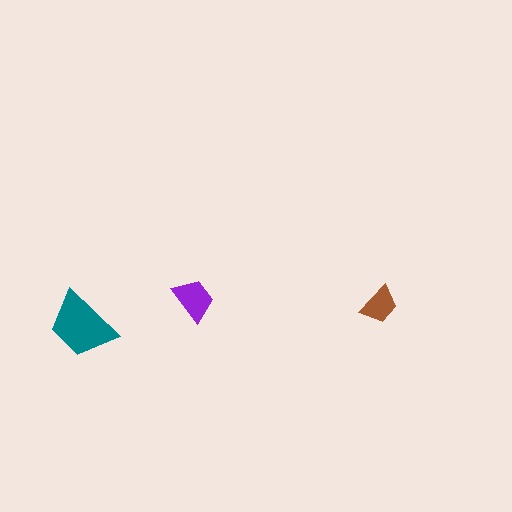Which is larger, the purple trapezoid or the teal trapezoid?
The teal one.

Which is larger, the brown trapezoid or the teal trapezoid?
The teal one.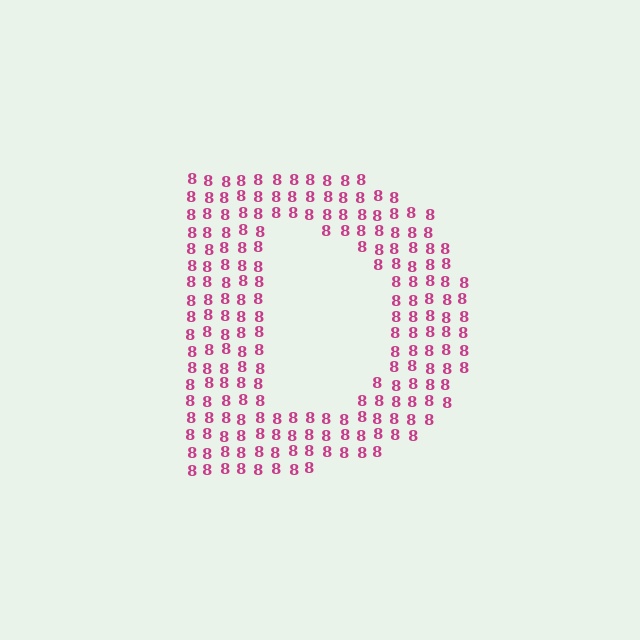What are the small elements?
The small elements are digit 8's.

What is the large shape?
The large shape is the letter D.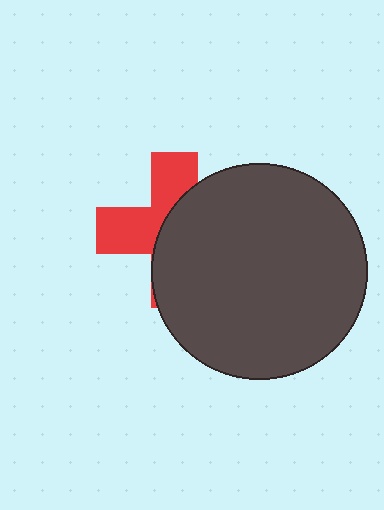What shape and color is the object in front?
The object in front is a dark gray circle.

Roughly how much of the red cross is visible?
A small part of it is visible (roughly 43%).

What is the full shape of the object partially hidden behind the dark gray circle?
The partially hidden object is a red cross.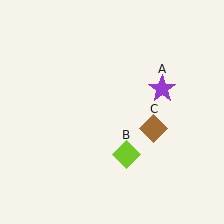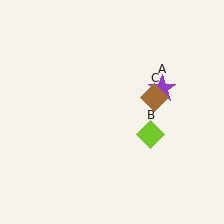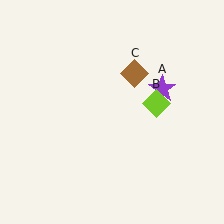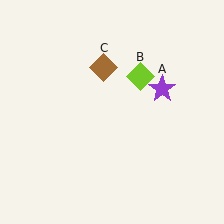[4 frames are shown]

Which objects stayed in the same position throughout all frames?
Purple star (object A) remained stationary.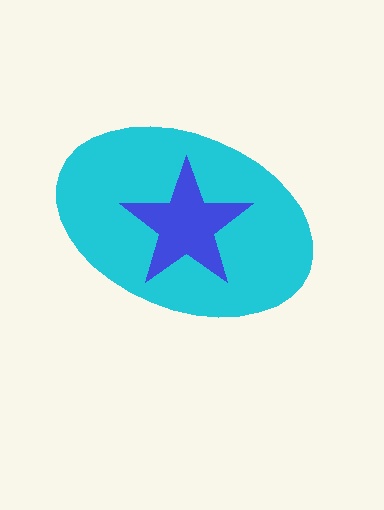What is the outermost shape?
The cyan ellipse.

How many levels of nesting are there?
2.